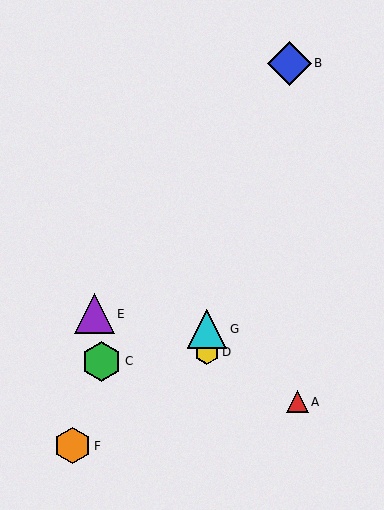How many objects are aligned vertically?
2 objects (D, G) are aligned vertically.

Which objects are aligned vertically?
Objects D, G are aligned vertically.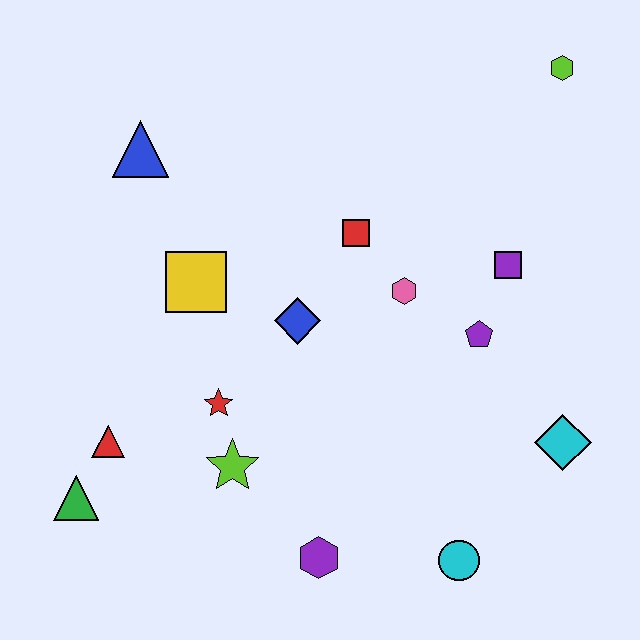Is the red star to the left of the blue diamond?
Yes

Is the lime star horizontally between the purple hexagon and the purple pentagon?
No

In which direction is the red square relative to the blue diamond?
The red square is above the blue diamond.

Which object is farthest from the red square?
The green triangle is farthest from the red square.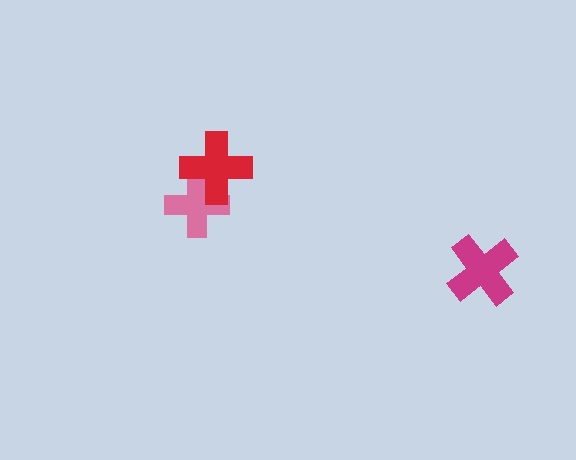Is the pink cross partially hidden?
Yes, it is partially covered by another shape.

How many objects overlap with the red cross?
1 object overlaps with the red cross.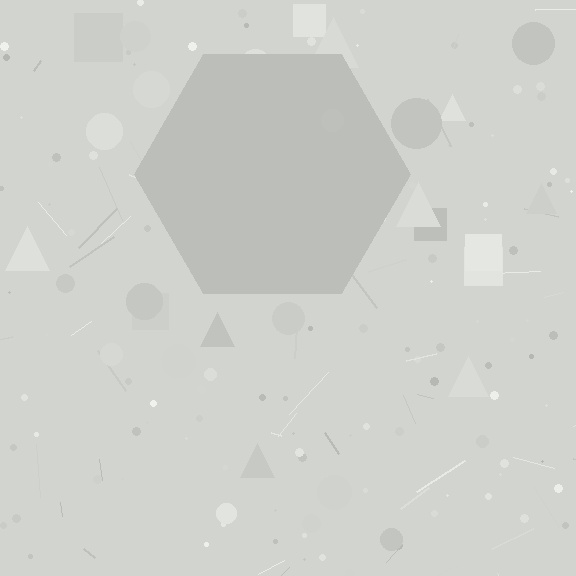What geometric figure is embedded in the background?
A hexagon is embedded in the background.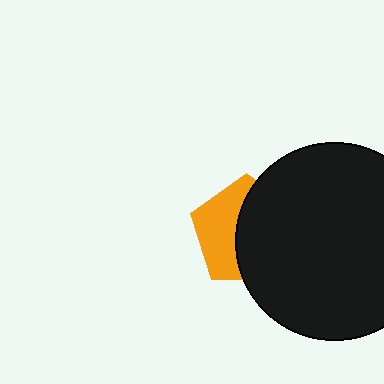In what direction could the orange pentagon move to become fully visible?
The orange pentagon could move left. That would shift it out from behind the black circle entirely.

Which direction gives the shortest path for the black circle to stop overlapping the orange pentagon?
Moving right gives the shortest separation.